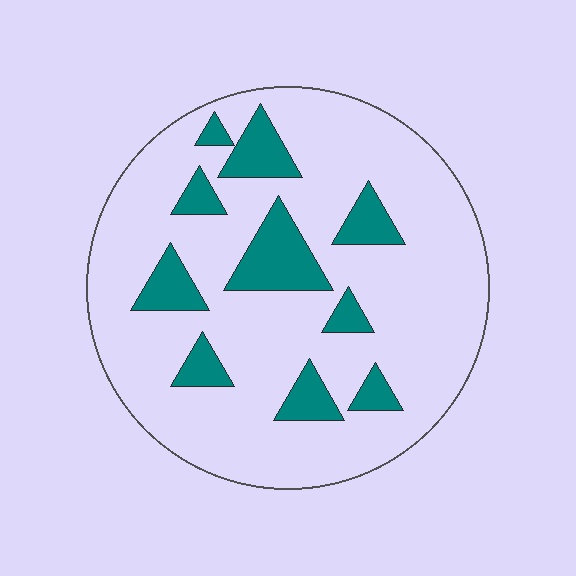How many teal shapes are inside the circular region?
10.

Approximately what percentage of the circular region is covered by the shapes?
Approximately 20%.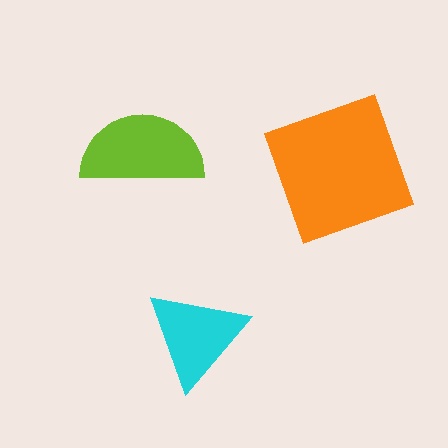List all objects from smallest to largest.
The cyan triangle, the lime semicircle, the orange square.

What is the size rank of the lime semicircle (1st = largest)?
2nd.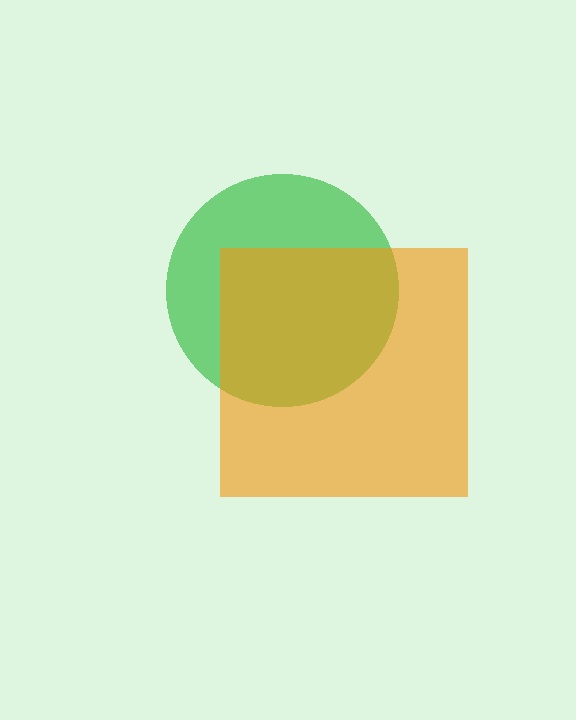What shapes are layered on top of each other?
The layered shapes are: a green circle, an orange square.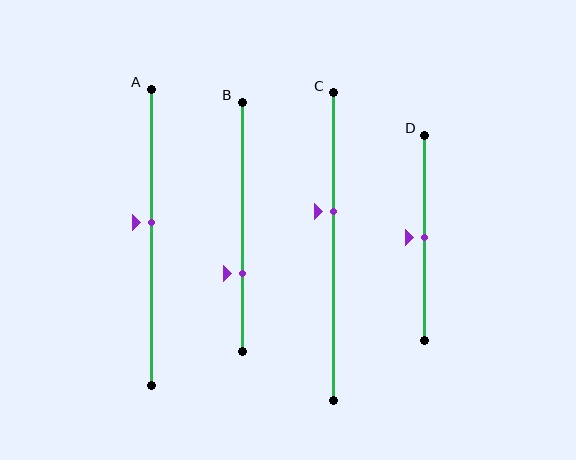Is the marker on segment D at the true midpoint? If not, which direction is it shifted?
Yes, the marker on segment D is at the true midpoint.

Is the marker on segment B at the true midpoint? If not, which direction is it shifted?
No, the marker on segment B is shifted downward by about 19% of the segment length.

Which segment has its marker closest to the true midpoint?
Segment D has its marker closest to the true midpoint.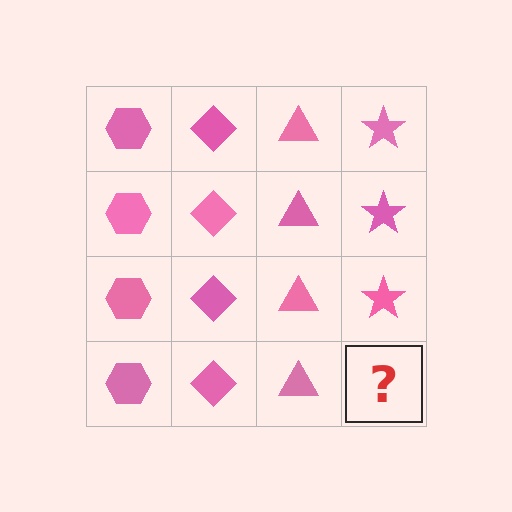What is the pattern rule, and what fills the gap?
The rule is that each column has a consistent shape. The gap should be filled with a pink star.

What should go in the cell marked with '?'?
The missing cell should contain a pink star.